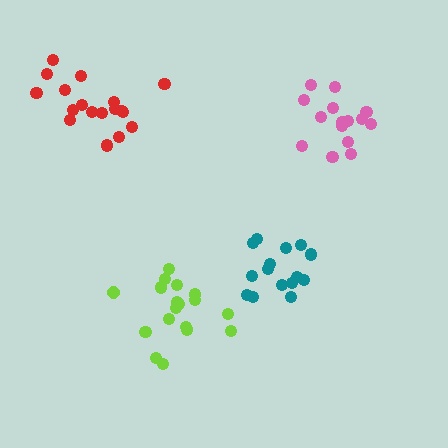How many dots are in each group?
Group 1: 15 dots, Group 2: 15 dots, Group 3: 18 dots, Group 4: 18 dots (66 total).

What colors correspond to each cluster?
The clusters are colored: pink, teal, lime, red.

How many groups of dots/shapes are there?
There are 4 groups.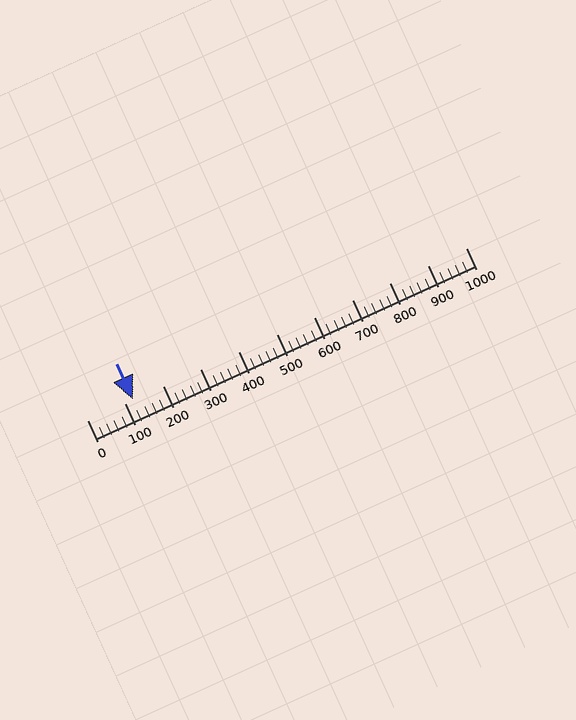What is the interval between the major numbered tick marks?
The major tick marks are spaced 100 units apart.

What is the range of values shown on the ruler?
The ruler shows values from 0 to 1000.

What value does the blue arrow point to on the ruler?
The blue arrow points to approximately 122.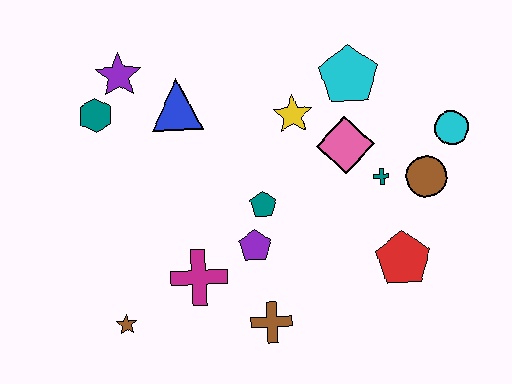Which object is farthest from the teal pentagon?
The cyan circle is farthest from the teal pentagon.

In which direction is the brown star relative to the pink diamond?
The brown star is to the left of the pink diamond.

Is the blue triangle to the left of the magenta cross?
Yes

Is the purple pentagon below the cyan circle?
Yes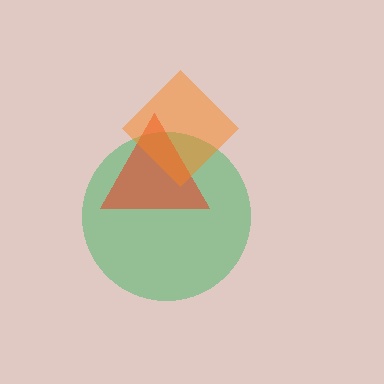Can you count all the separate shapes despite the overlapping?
Yes, there are 3 separate shapes.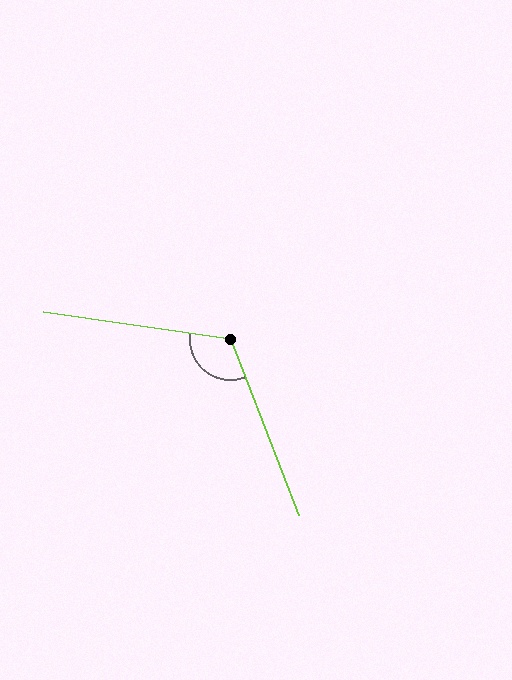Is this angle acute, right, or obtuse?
It is obtuse.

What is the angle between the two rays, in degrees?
Approximately 119 degrees.